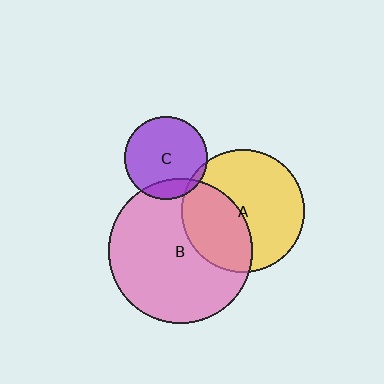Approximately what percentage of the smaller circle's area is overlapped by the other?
Approximately 40%.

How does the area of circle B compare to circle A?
Approximately 1.4 times.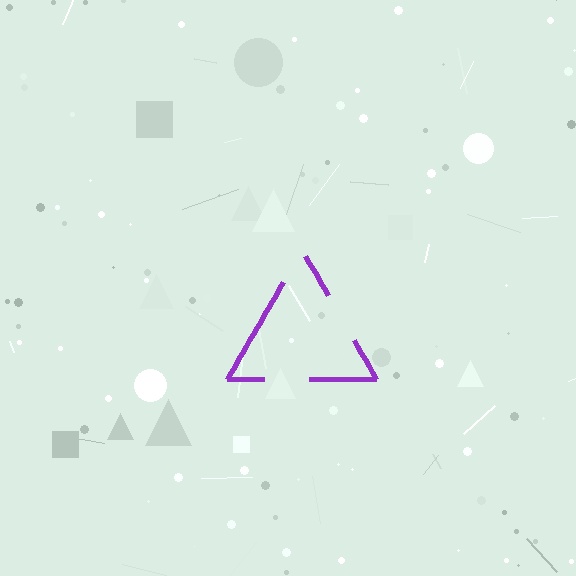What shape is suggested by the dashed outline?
The dashed outline suggests a triangle.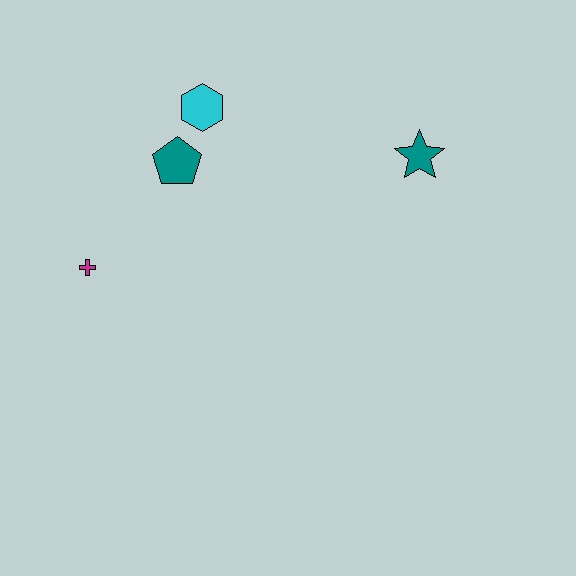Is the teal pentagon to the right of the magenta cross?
Yes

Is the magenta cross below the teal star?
Yes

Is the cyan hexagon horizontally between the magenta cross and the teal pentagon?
No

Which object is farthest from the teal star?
The magenta cross is farthest from the teal star.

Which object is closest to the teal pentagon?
The cyan hexagon is closest to the teal pentagon.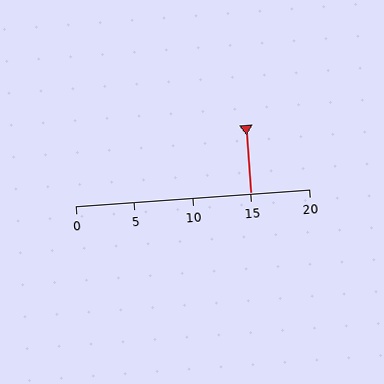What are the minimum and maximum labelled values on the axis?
The axis runs from 0 to 20.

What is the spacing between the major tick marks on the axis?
The major ticks are spaced 5 apart.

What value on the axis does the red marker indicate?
The marker indicates approximately 15.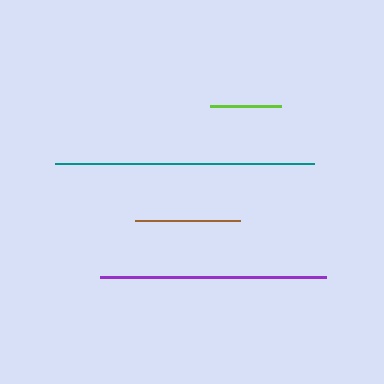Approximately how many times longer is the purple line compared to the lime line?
The purple line is approximately 3.2 times the length of the lime line.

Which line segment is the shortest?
The lime line is the shortest at approximately 71 pixels.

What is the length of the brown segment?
The brown segment is approximately 105 pixels long.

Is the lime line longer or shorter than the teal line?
The teal line is longer than the lime line.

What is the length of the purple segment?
The purple segment is approximately 225 pixels long.